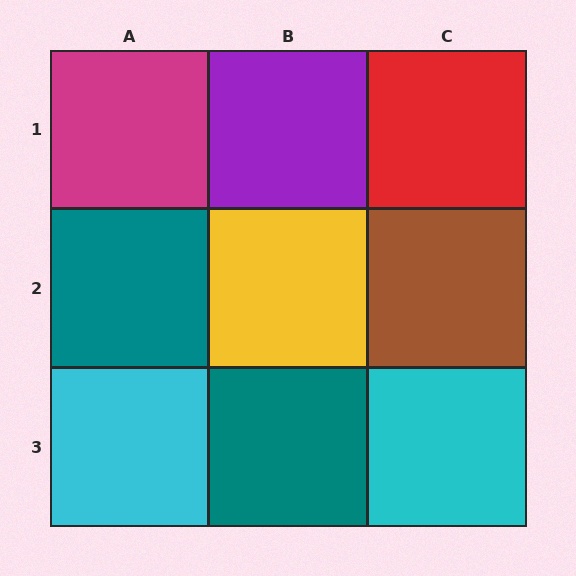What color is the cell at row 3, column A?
Cyan.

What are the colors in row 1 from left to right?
Magenta, purple, red.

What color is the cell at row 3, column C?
Cyan.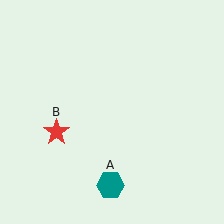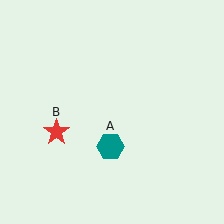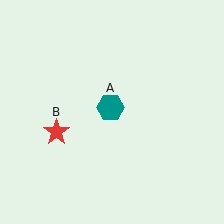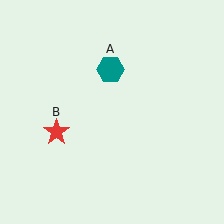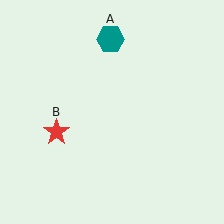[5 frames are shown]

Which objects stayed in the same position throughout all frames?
Red star (object B) remained stationary.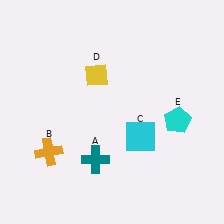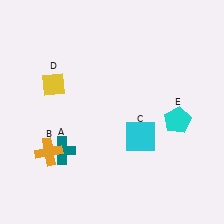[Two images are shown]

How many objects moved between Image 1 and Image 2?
2 objects moved between the two images.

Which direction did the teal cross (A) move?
The teal cross (A) moved left.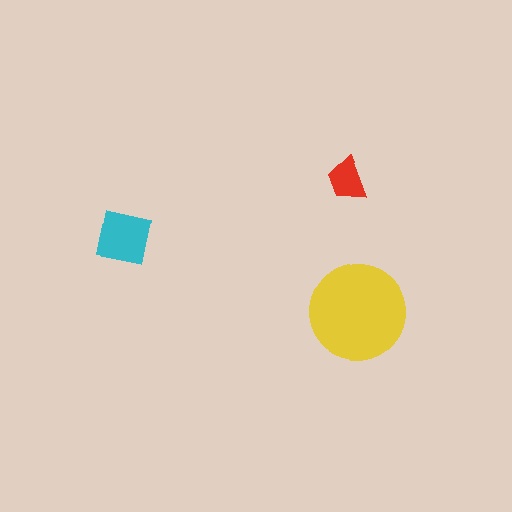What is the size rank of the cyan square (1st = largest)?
2nd.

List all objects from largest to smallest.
The yellow circle, the cyan square, the red trapezoid.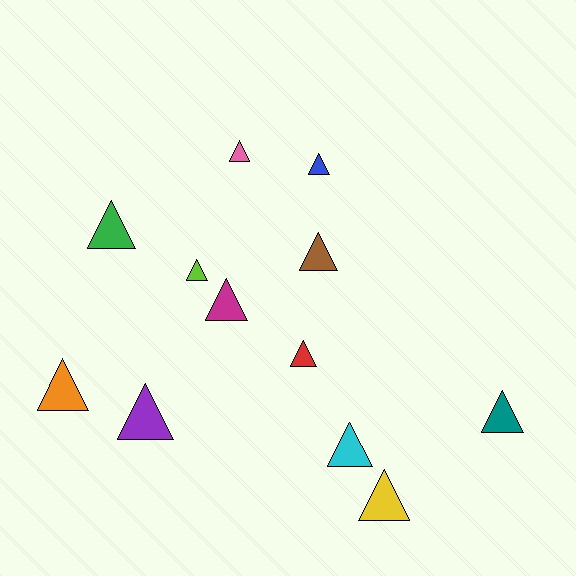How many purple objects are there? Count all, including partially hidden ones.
There is 1 purple object.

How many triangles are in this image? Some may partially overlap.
There are 12 triangles.